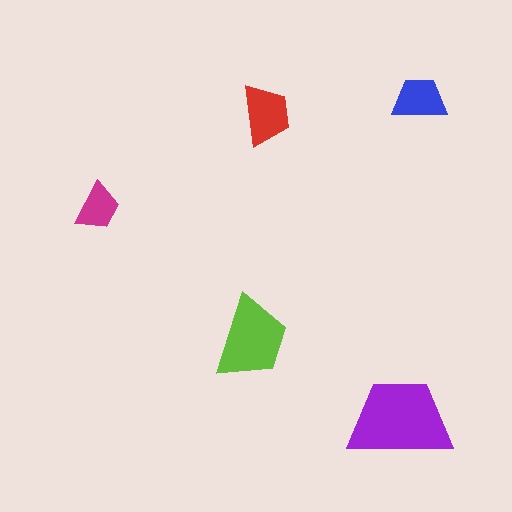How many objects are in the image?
There are 5 objects in the image.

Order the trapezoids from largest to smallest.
the purple one, the lime one, the red one, the blue one, the magenta one.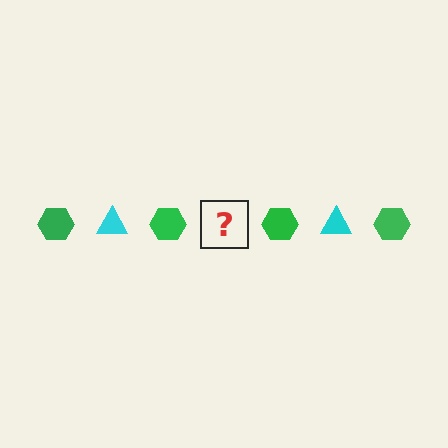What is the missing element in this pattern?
The missing element is a cyan triangle.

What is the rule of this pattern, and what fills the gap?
The rule is that the pattern alternates between green hexagon and cyan triangle. The gap should be filled with a cyan triangle.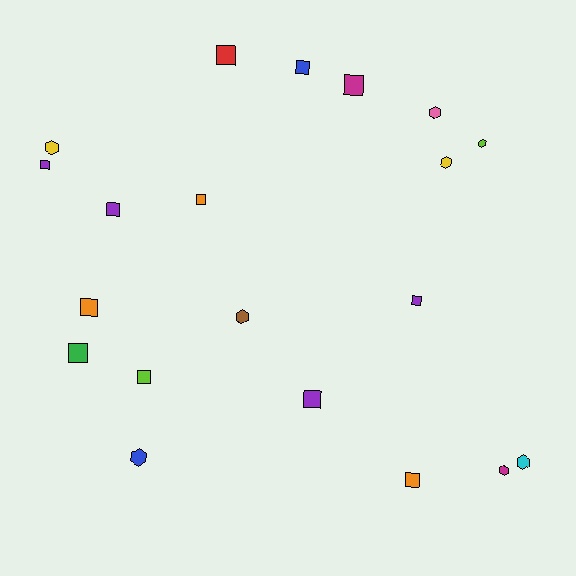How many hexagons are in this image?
There are 8 hexagons.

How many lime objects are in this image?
There are 2 lime objects.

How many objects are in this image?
There are 20 objects.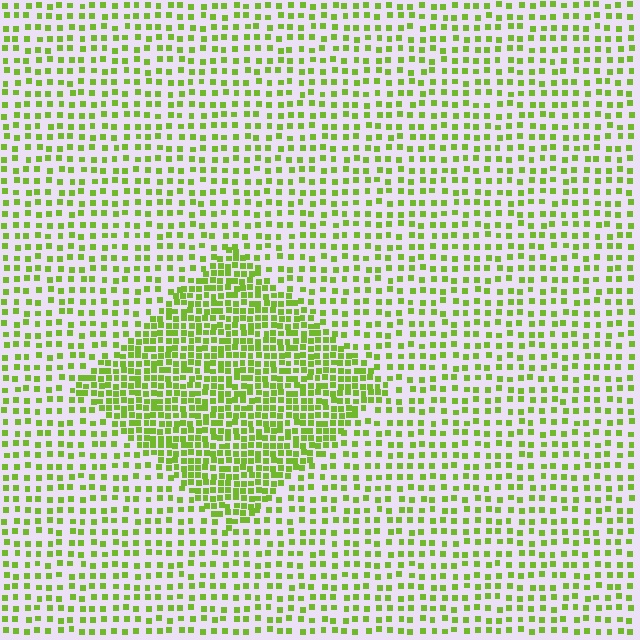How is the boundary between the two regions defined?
The boundary is defined by a change in element density (approximately 2.1x ratio). All elements are the same color, size, and shape.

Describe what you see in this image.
The image contains small lime elements arranged at two different densities. A diamond-shaped region is visible where the elements are more densely packed than the surrounding area.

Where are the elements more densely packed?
The elements are more densely packed inside the diamond boundary.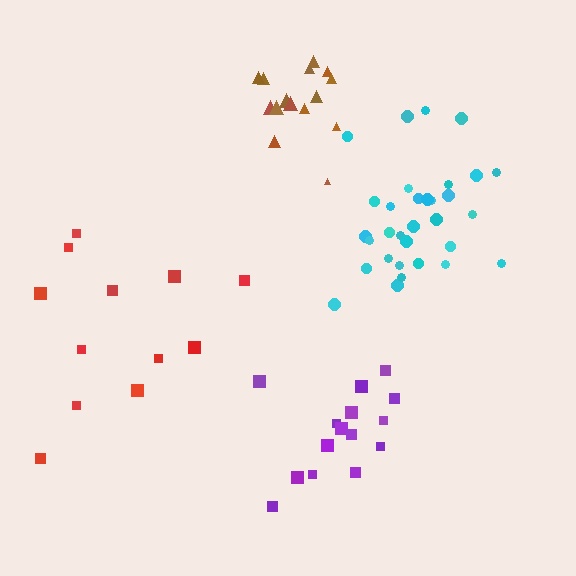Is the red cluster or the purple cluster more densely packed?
Purple.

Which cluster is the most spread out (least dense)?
Red.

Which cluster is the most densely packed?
Brown.